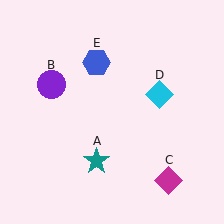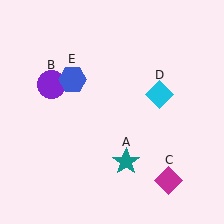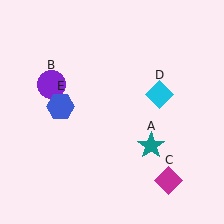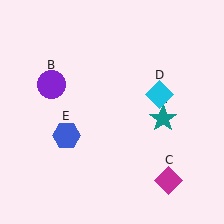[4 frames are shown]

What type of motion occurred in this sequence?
The teal star (object A), blue hexagon (object E) rotated counterclockwise around the center of the scene.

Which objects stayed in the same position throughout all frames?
Purple circle (object B) and magenta diamond (object C) and cyan diamond (object D) remained stationary.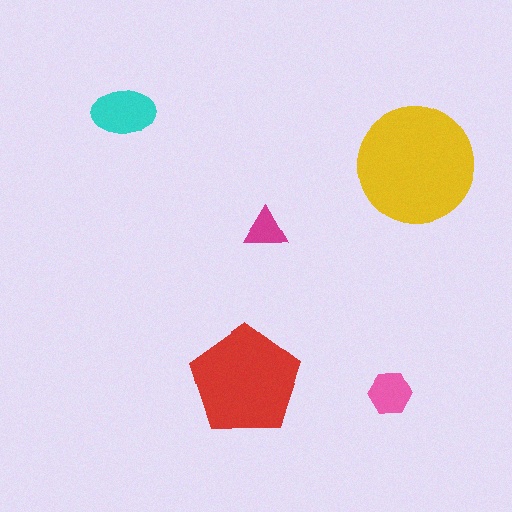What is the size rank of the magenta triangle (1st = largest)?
5th.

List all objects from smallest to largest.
The magenta triangle, the pink hexagon, the cyan ellipse, the red pentagon, the yellow circle.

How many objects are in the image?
There are 5 objects in the image.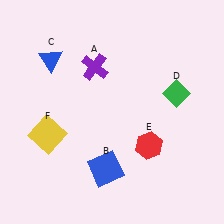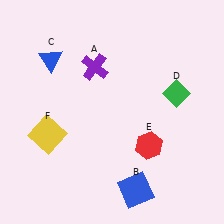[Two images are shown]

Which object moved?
The blue square (B) moved right.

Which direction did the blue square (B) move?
The blue square (B) moved right.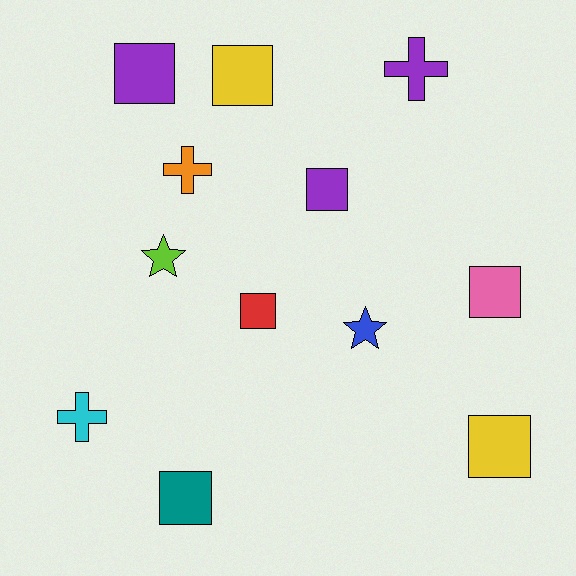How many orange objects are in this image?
There is 1 orange object.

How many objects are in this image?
There are 12 objects.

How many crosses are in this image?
There are 3 crosses.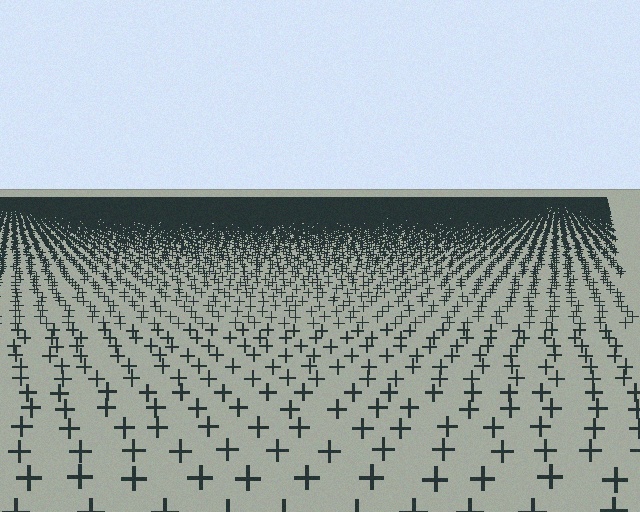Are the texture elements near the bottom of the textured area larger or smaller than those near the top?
Larger. Near the bottom, elements are closer to the viewer and appear at a bigger on-screen size.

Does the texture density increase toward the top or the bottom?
Density increases toward the top.